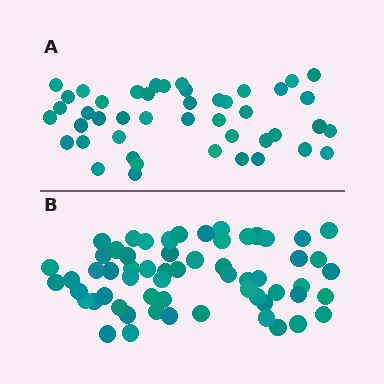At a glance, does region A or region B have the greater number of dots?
Region B (the bottom region) has more dots.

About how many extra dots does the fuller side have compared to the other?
Region B has approximately 15 more dots than region A.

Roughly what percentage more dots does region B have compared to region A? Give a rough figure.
About 35% more.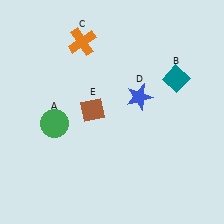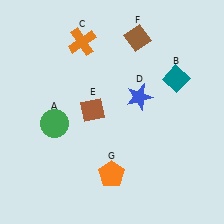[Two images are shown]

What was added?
A brown diamond (F), an orange pentagon (G) were added in Image 2.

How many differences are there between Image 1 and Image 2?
There are 2 differences between the two images.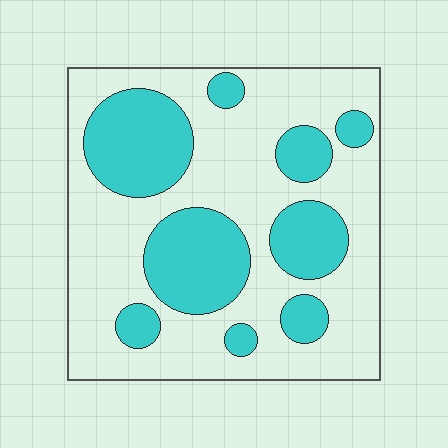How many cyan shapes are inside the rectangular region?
9.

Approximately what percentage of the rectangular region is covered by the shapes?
Approximately 35%.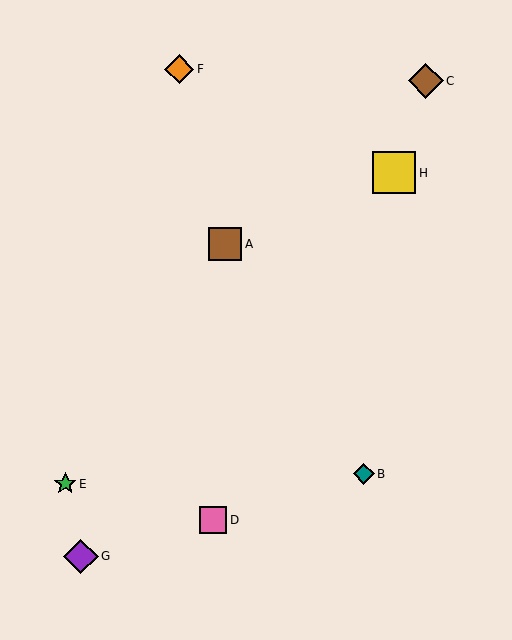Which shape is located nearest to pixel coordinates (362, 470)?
The teal diamond (labeled B) at (364, 474) is nearest to that location.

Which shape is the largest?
The yellow square (labeled H) is the largest.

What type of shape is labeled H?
Shape H is a yellow square.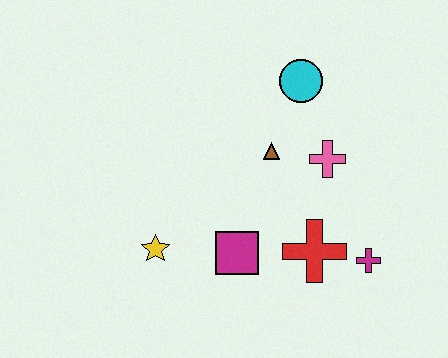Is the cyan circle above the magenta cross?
Yes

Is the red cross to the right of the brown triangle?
Yes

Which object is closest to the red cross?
The magenta cross is closest to the red cross.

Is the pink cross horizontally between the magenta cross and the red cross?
Yes